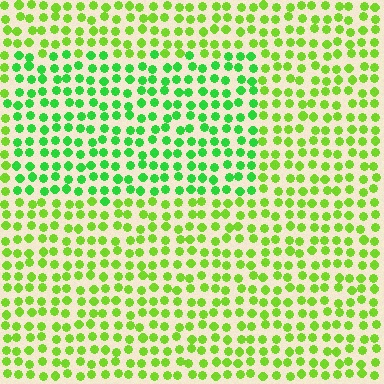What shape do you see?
I see a rectangle.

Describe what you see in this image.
The image is filled with small lime elements in a uniform arrangement. A rectangle-shaped region is visible where the elements are tinted to a slightly different hue, forming a subtle color boundary.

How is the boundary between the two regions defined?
The boundary is defined purely by a slight shift in hue (about 31 degrees). Spacing, size, and orientation are identical on both sides.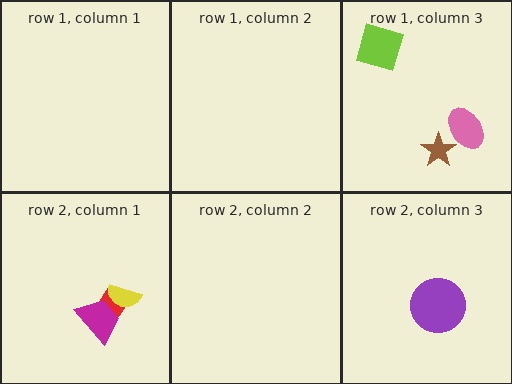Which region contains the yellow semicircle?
The row 2, column 1 region.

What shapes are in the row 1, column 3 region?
The lime diamond, the brown star, the pink ellipse.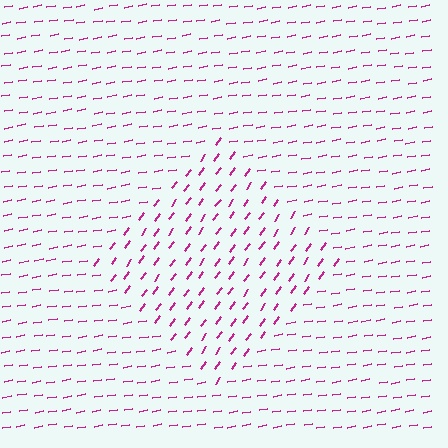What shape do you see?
I see a diamond.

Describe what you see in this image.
The image is filled with small magenta line segments. A diamond region in the image has lines oriented differently from the surrounding lines, creating a visible texture boundary.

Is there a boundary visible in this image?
Yes, there is a texture boundary formed by a change in line orientation.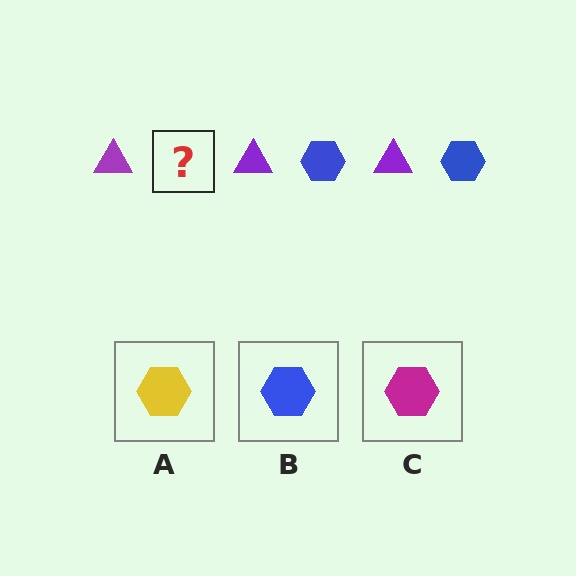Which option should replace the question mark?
Option B.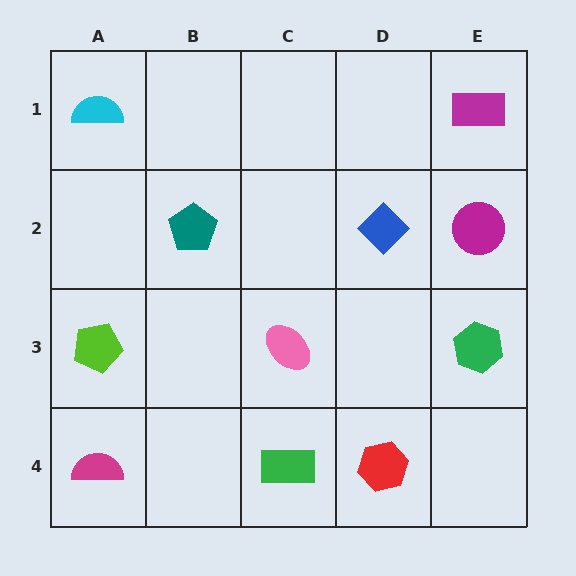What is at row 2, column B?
A teal pentagon.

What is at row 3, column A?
A lime pentagon.